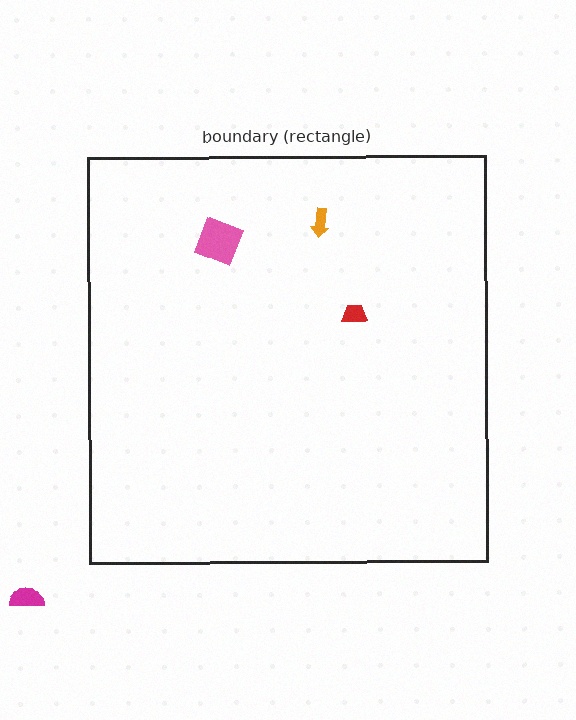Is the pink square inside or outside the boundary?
Inside.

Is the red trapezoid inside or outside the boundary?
Inside.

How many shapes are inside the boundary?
3 inside, 1 outside.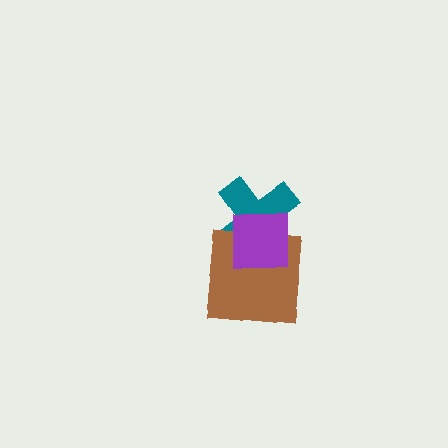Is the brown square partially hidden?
Yes, it is partially covered by another shape.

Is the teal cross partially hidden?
Yes, it is partially covered by another shape.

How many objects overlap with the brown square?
2 objects overlap with the brown square.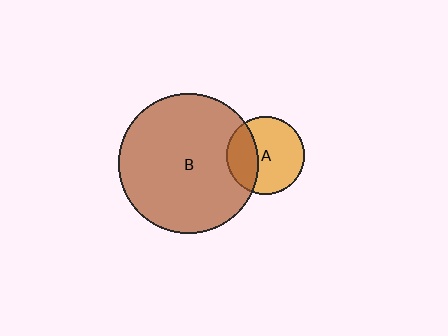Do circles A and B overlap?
Yes.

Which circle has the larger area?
Circle B (brown).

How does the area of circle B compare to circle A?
Approximately 3.1 times.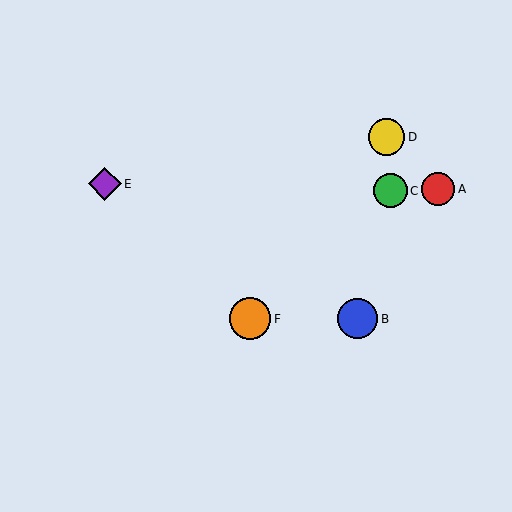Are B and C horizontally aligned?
No, B is at y≈319 and C is at y≈191.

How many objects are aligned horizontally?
2 objects (B, F) are aligned horizontally.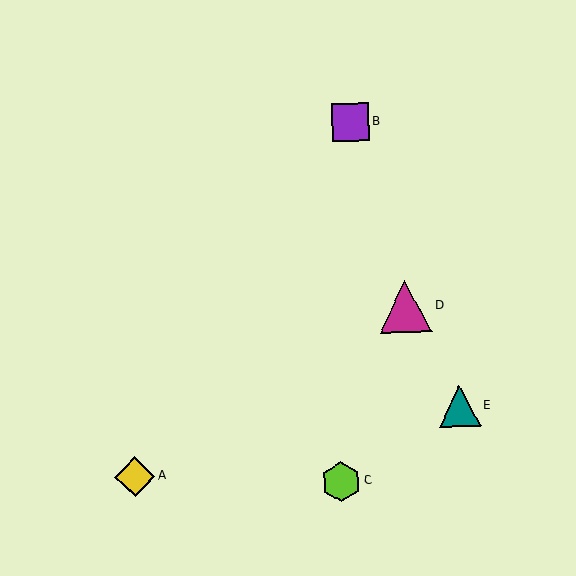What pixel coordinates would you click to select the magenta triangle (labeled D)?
Click at (405, 306) to select the magenta triangle D.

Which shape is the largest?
The magenta triangle (labeled D) is the largest.